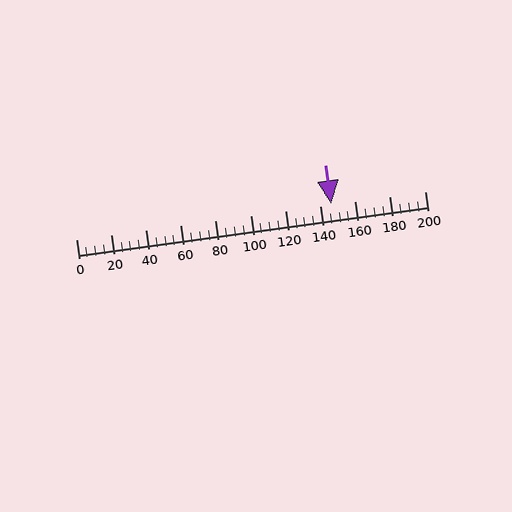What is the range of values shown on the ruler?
The ruler shows values from 0 to 200.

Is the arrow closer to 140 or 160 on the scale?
The arrow is closer to 140.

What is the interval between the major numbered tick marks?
The major tick marks are spaced 20 units apart.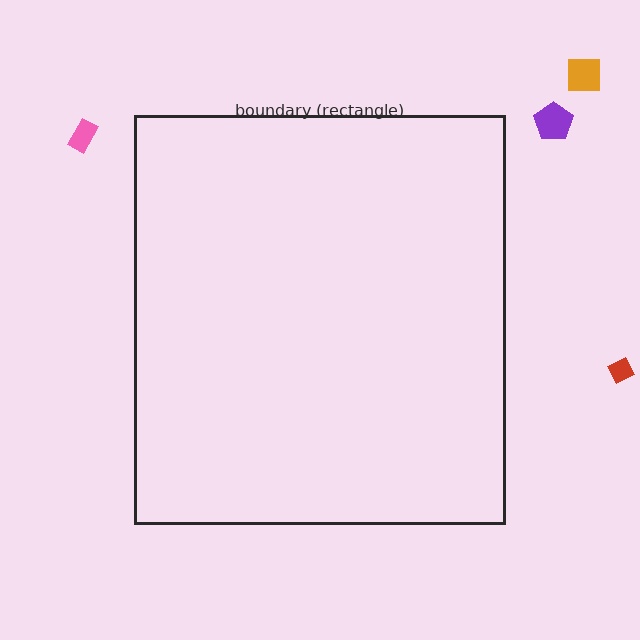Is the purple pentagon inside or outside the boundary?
Outside.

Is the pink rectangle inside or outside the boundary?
Outside.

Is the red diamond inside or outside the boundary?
Outside.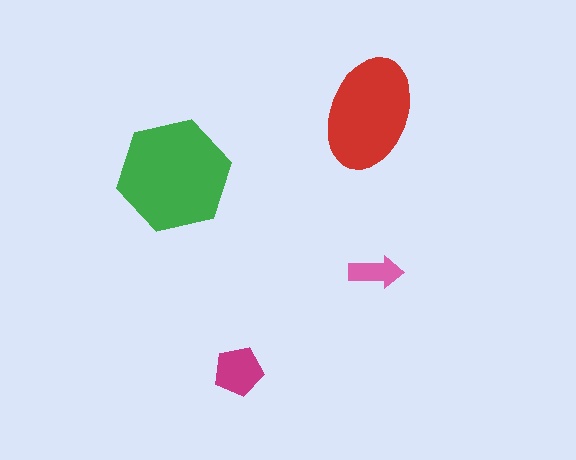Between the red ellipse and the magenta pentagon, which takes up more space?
The red ellipse.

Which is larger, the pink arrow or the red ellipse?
The red ellipse.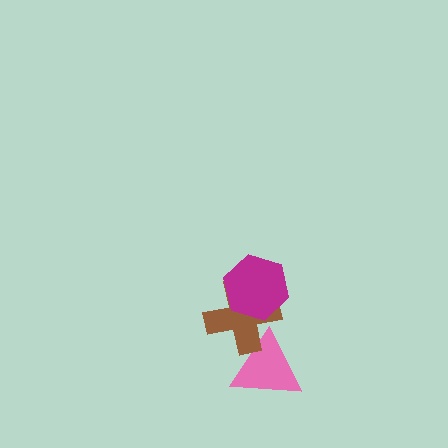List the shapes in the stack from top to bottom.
From top to bottom: the magenta hexagon, the brown cross, the pink triangle.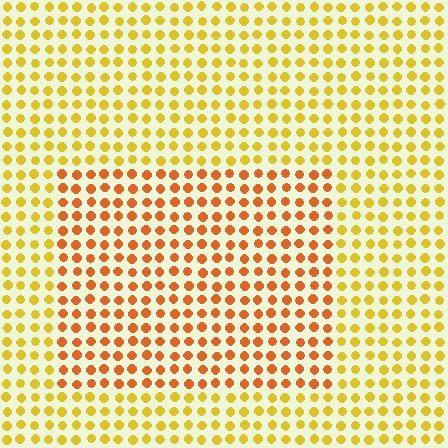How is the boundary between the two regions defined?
The boundary is defined purely by a slight shift in hue (about 31 degrees). Spacing, size, and orientation are identical on both sides.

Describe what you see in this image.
The image is filled with small yellow elements in a uniform arrangement. A rectangle-shaped region is visible where the elements are tinted to a slightly different hue, forming a subtle color boundary.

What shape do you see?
I see a rectangle.